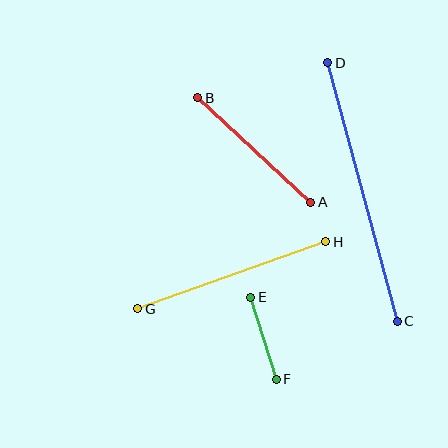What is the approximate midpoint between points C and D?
The midpoint is at approximately (362, 192) pixels.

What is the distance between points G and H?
The distance is approximately 200 pixels.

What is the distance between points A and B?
The distance is approximately 154 pixels.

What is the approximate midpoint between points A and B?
The midpoint is at approximately (254, 150) pixels.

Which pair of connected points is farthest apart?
Points C and D are farthest apart.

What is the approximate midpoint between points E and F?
The midpoint is at approximately (264, 338) pixels.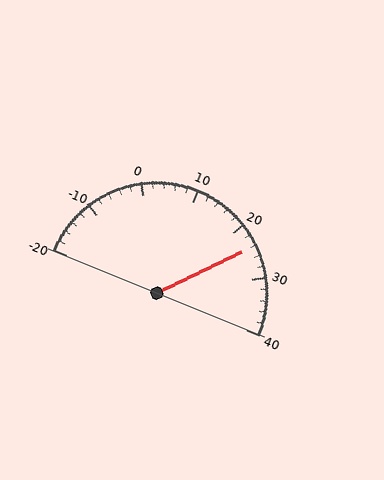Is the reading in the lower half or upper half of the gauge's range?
The reading is in the upper half of the range (-20 to 40).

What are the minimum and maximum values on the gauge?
The gauge ranges from -20 to 40.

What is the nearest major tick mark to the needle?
The nearest major tick mark is 20.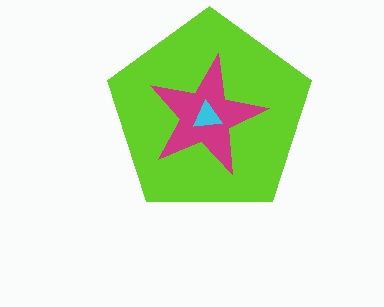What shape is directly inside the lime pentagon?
The magenta star.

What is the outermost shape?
The lime pentagon.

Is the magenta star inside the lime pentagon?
Yes.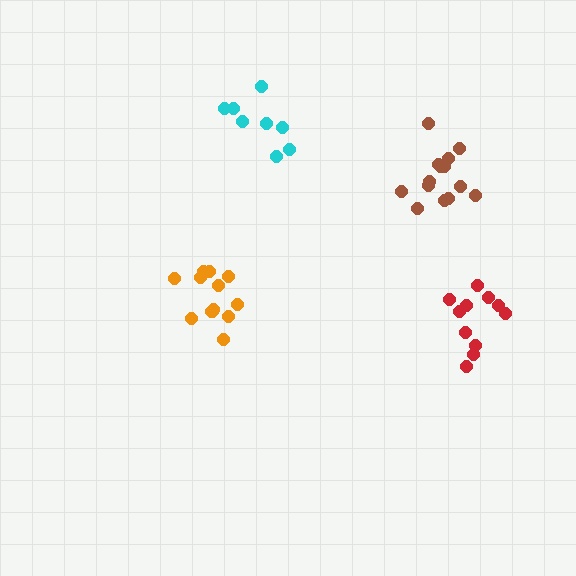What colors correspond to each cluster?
The clusters are colored: orange, cyan, brown, red.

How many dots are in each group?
Group 1: 12 dots, Group 2: 8 dots, Group 3: 14 dots, Group 4: 11 dots (45 total).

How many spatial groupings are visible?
There are 4 spatial groupings.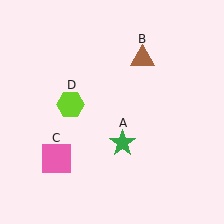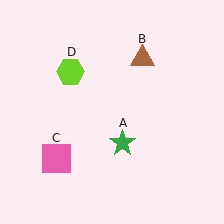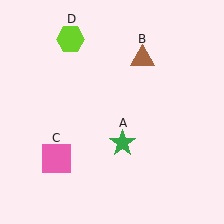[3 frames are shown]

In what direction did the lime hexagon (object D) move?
The lime hexagon (object D) moved up.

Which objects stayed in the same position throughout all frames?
Green star (object A) and brown triangle (object B) and pink square (object C) remained stationary.